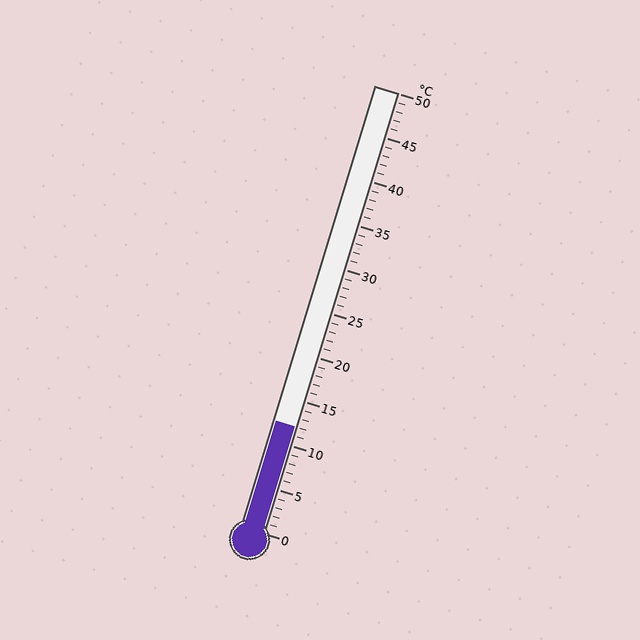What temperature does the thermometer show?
The thermometer shows approximately 12°C.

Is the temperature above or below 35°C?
The temperature is below 35°C.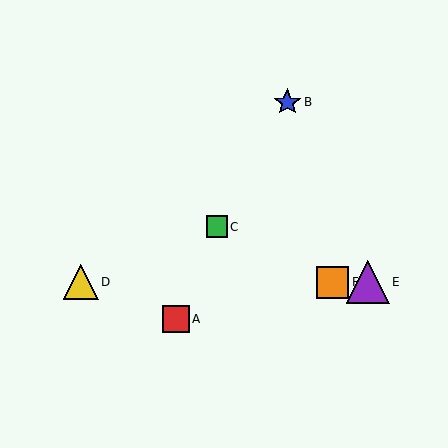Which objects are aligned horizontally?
Objects D, E, F are aligned horizontally.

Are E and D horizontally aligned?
Yes, both are at y≈282.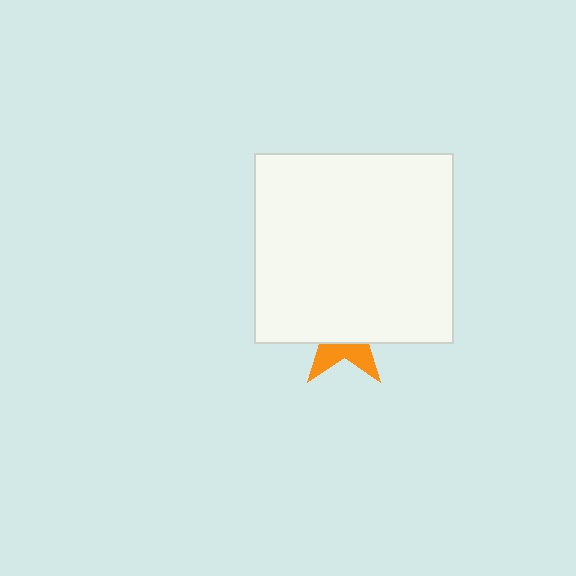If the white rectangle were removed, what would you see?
You would see the complete orange star.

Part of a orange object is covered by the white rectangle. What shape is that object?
It is a star.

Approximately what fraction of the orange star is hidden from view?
Roughly 67% of the orange star is hidden behind the white rectangle.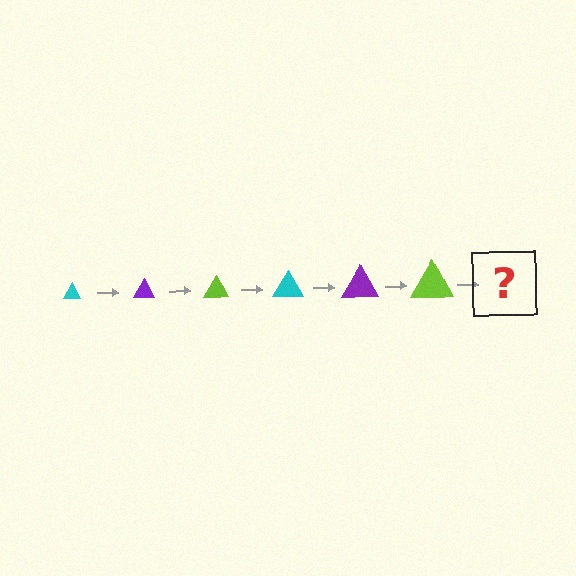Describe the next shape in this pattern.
It should be a cyan triangle, larger than the previous one.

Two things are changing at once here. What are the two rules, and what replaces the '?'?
The two rules are that the triangle grows larger each step and the color cycles through cyan, purple, and lime. The '?' should be a cyan triangle, larger than the previous one.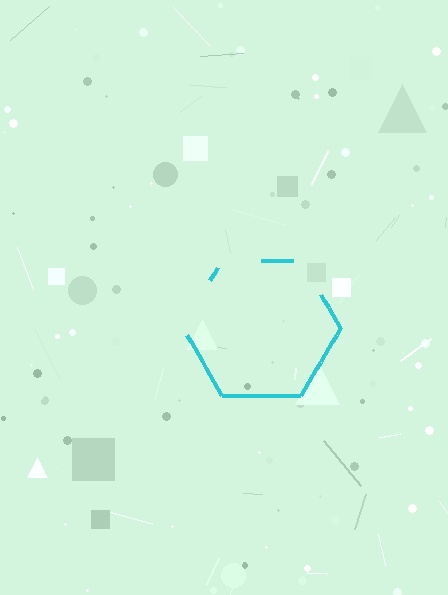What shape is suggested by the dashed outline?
The dashed outline suggests a hexagon.